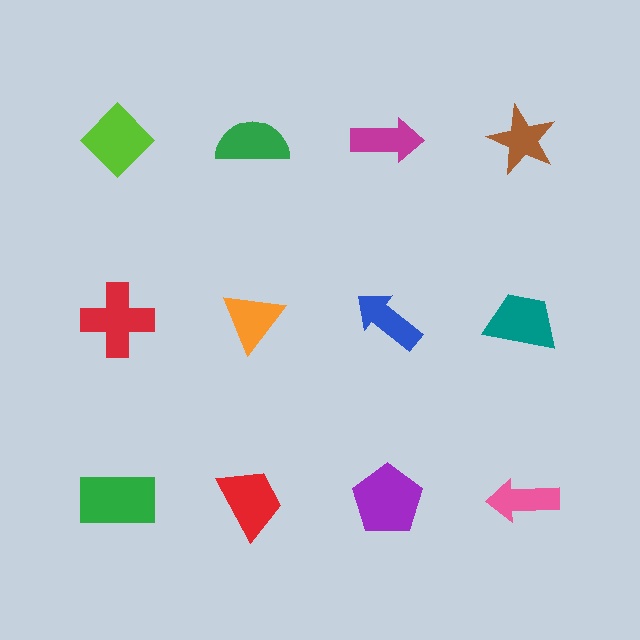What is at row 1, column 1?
A lime diamond.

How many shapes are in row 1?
4 shapes.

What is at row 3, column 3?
A purple pentagon.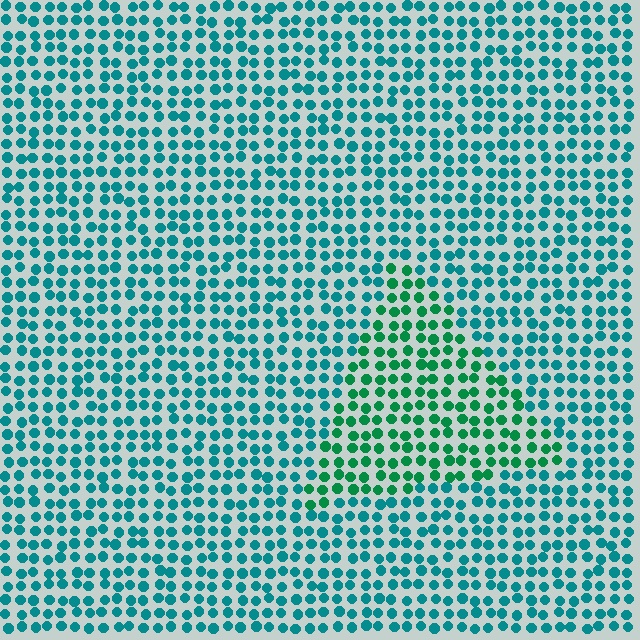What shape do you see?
I see a triangle.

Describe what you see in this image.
The image is filled with small teal elements in a uniform arrangement. A triangle-shaped region is visible where the elements are tinted to a slightly different hue, forming a subtle color boundary.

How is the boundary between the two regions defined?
The boundary is defined purely by a slight shift in hue (about 34 degrees). Spacing, size, and orientation are identical on both sides.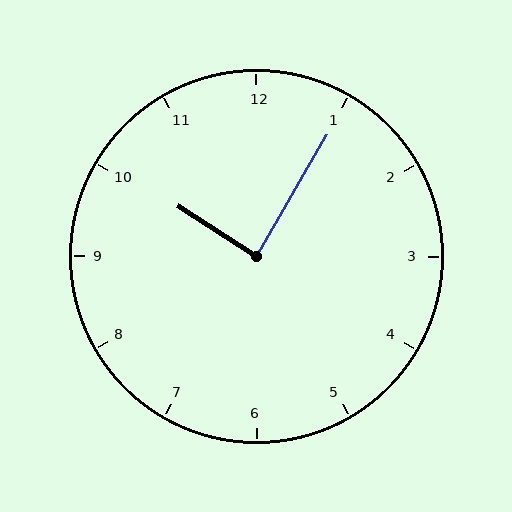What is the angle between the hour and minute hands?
Approximately 88 degrees.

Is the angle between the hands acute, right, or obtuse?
It is right.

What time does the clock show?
10:05.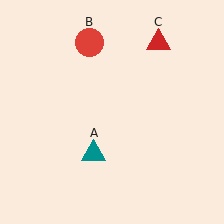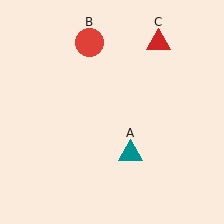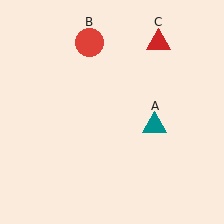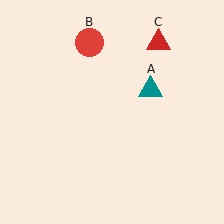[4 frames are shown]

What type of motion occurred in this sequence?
The teal triangle (object A) rotated counterclockwise around the center of the scene.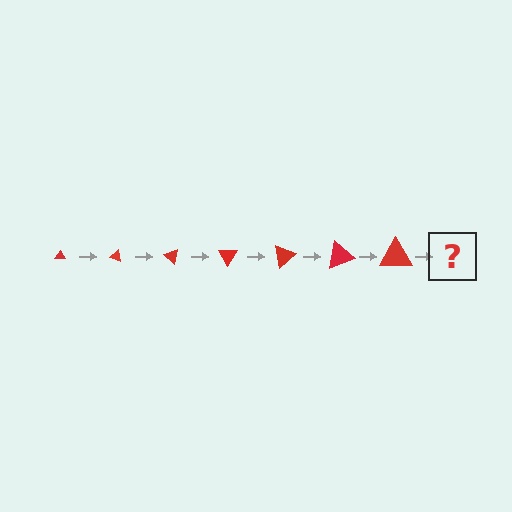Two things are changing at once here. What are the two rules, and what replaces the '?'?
The two rules are that the triangle grows larger each step and it rotates 20 degrees each step. The '?' should be a triangle, larger than the previous one and rotated 140 degrees from the start.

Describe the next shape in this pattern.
It should be a triangle, larger than the previous one and rotated 140 degrees from the start.